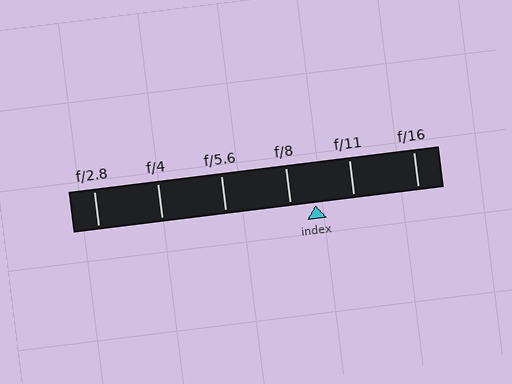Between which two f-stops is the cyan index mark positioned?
The index mark is between f/8 and f/11.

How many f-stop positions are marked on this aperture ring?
There are 6 f-stop positions marked.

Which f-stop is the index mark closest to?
The index mark is closest to f/8.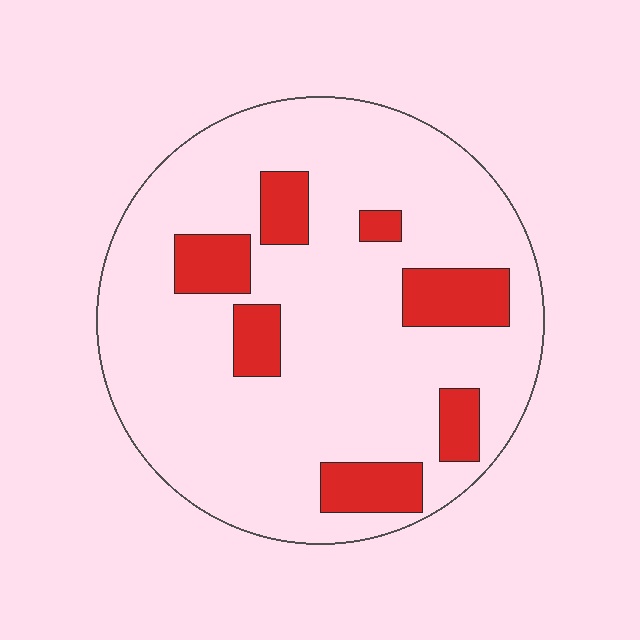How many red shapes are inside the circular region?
7.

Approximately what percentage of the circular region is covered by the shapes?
Approximately 20%.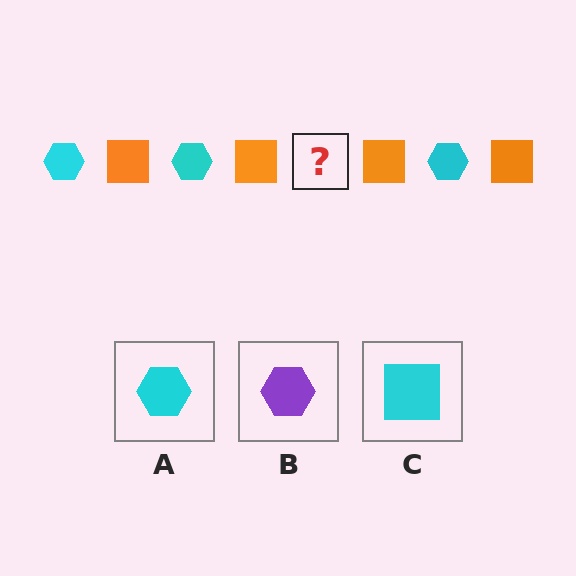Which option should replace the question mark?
Option A.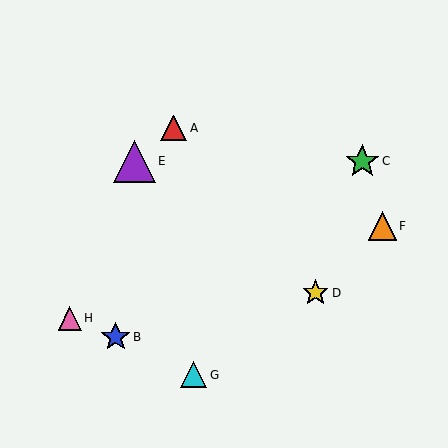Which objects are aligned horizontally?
Objects C, E are aligned horizontally.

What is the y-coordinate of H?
Object H is at y≈318.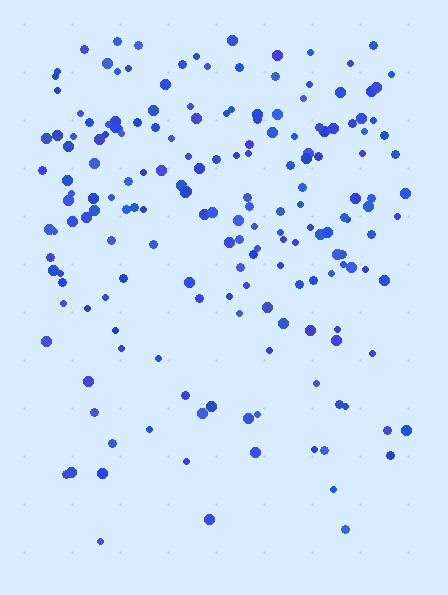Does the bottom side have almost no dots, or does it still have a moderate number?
Still a moderate number, just noticeably fewer than the top.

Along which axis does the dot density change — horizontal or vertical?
Vertical.